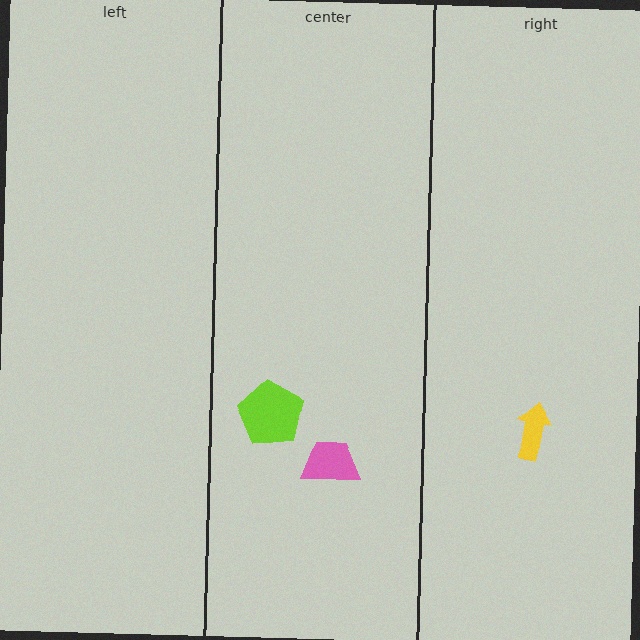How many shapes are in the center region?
2.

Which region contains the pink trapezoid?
The center region.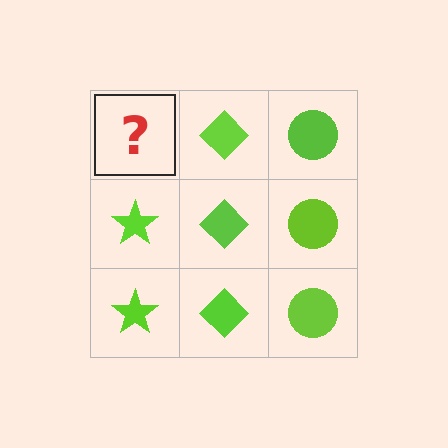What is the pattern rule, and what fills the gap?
The rule is that each column has a consistent shape. The gap should be filled with a lime star.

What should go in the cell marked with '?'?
The missing cell should contain a lime star.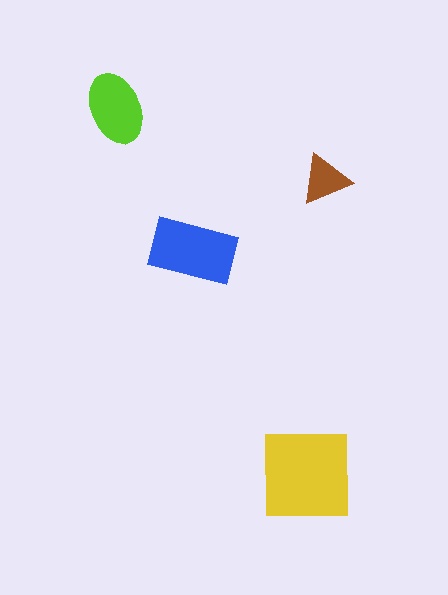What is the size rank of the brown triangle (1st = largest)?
4th.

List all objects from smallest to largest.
The brown triangle, the lime ellipse, the blue rectangle, the yellow square.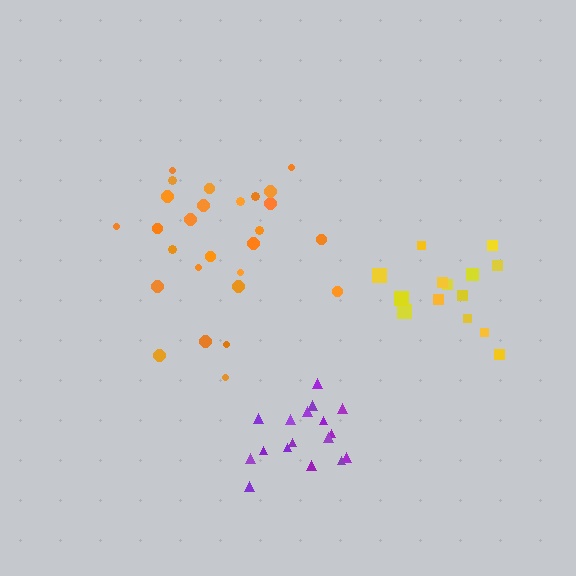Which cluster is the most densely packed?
Purple.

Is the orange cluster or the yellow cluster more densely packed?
Yellow.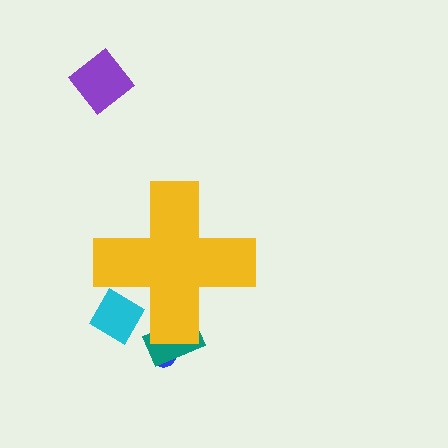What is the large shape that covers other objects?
A yellow cross.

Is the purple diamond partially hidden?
No, the purple diamond is fully visible.